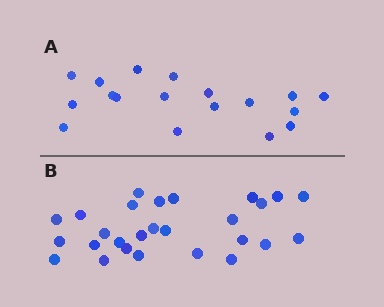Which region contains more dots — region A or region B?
Region B (the bottom region) has more dots.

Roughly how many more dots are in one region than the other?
Region B has roughly 8 or so more dots than region A.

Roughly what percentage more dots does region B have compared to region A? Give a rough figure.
About 50% more.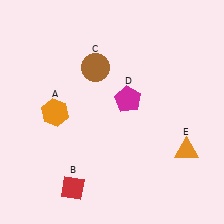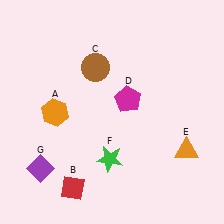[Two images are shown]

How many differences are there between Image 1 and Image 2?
There are 2 differences between the two images.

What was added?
A green star (F), a purple diamond (G) were added in Image 2.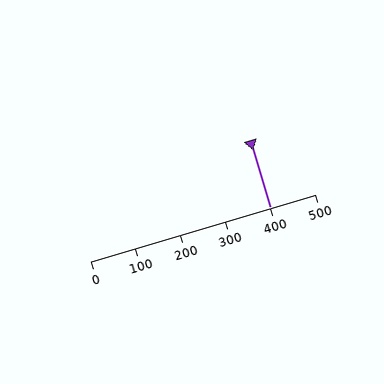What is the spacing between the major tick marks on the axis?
The major ticks are spaced 100 apart.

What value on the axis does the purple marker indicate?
The marker indicates approximately 400.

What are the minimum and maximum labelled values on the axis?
The axis runs from 0 to 500.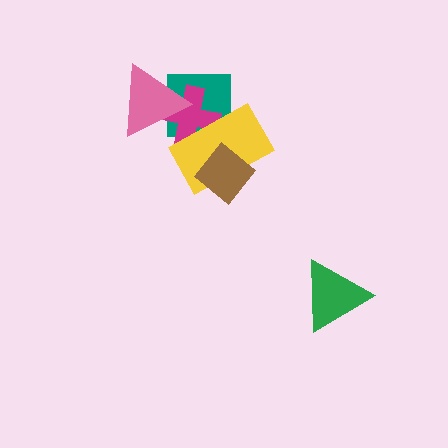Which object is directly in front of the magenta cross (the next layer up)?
The yellow rectangle is directly in front of the magenta cross.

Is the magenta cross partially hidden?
Yes, it is partially covered by another shape.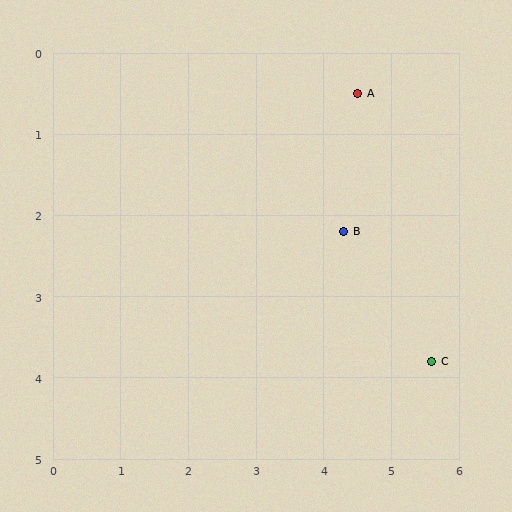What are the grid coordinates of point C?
Point C is at approximately (5.6, 3.8).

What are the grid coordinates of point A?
Point A is at approximately (4.5, 0.5).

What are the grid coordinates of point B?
Point B is at approximately (4.3, 2.2).